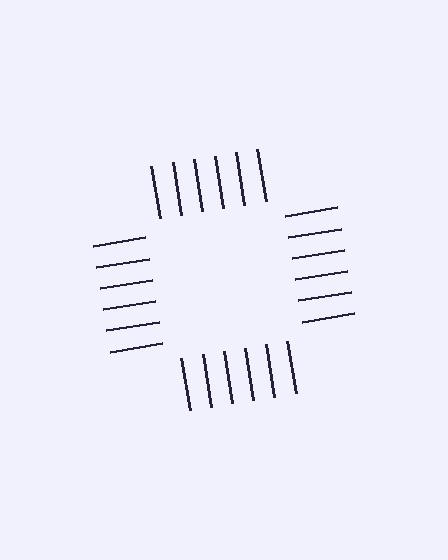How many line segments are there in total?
24 — 6 along each of the 4 edges.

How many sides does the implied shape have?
4 sides — the line-ends trace a square.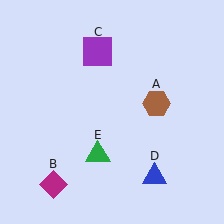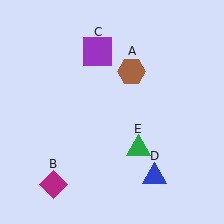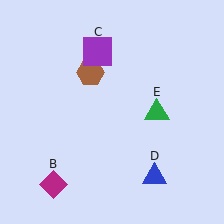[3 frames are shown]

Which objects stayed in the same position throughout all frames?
Magenta diamond (object B) and purple square (object C) and blue triangle (object D) remained stationary.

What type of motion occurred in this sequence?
The brown hexagon (object A), green triangle (object E) rotated counterclockwise around the center of the scene.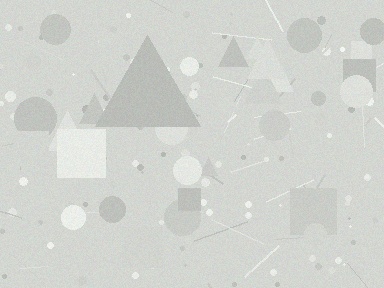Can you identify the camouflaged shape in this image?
The camouflaged shape is a triangle.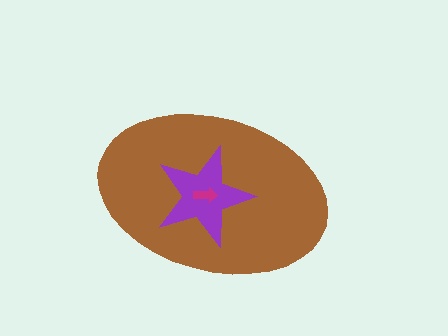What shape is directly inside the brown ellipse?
The purple star.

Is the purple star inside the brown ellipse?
Yes.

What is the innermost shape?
The magenta arrow.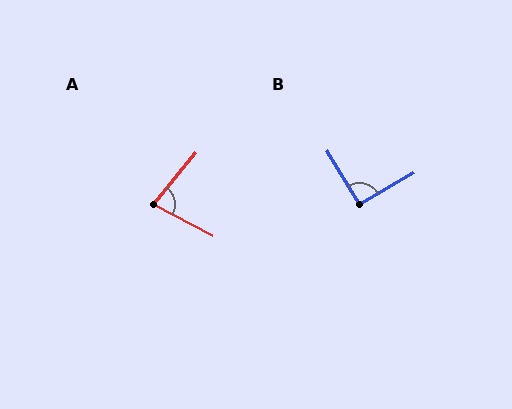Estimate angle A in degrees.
Approximately 78 degrees.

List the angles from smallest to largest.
A (78°), B (91°).